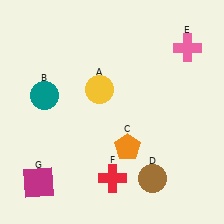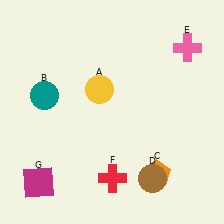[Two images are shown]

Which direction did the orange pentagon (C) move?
The orange pentagon (C) moved right.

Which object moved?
The orange pentagon (C) moved right.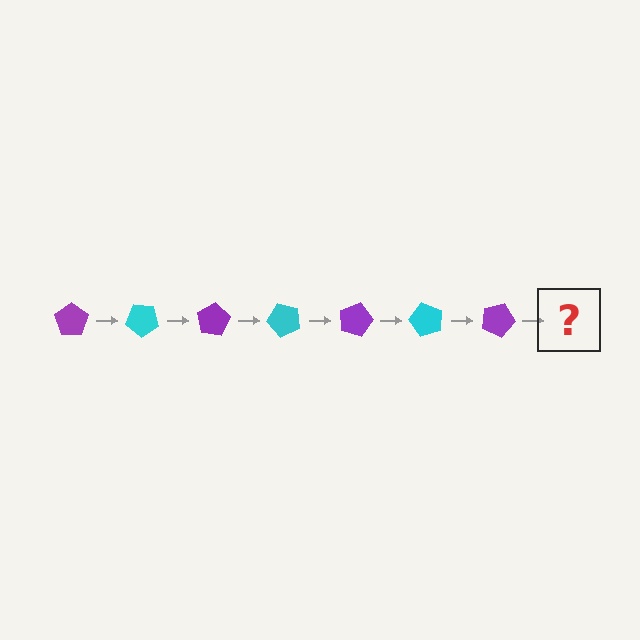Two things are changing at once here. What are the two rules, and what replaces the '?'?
The two rules are that it rotates 40 degrees each step and the color cycles through purple and cyan. The '?' should be a cyan pentagon, rotated 280 degrees from the start.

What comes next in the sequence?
The next element should be a cyan pentagon, rotated 280 degrees from the start.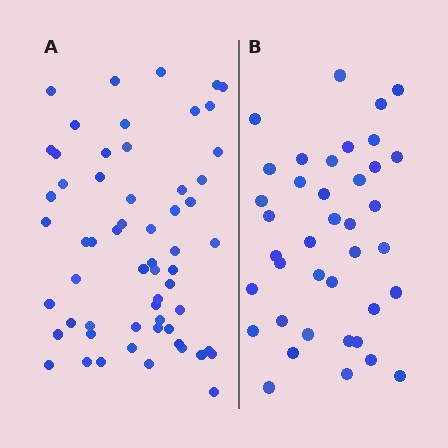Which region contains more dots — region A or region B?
Region A (the left region) has more dots.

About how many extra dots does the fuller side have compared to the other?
Region A has approximately 20 more dots than region B.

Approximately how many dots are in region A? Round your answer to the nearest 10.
About 60 dots. (The exact count is 59, which rounds to 60.)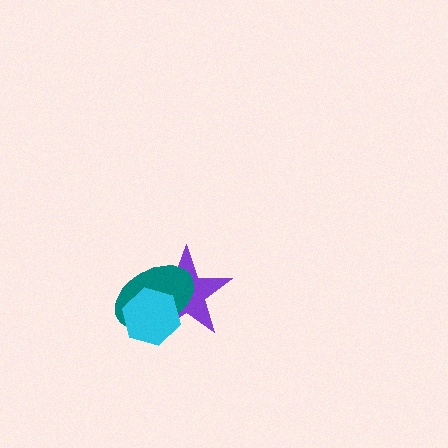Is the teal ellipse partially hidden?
Yes, it is partially covered by another shape.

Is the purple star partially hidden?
Yes, it is partially covered by another shape.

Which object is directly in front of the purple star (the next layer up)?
The teal ellipse is directly in front of the purple star.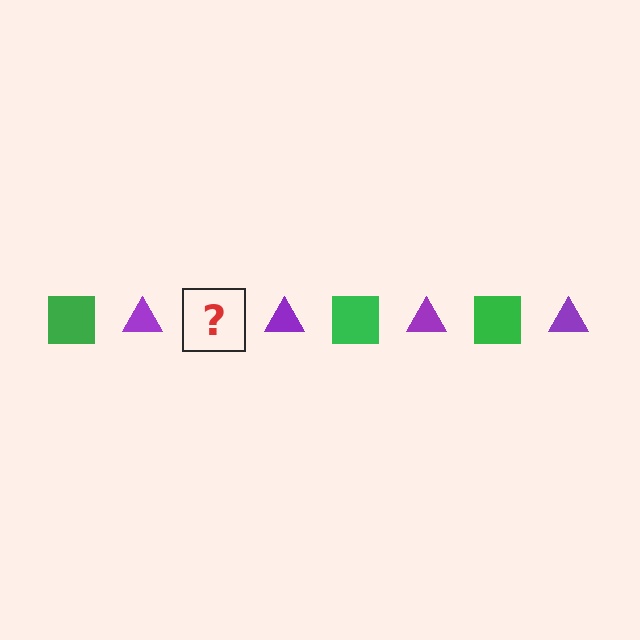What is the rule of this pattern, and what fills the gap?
The rule is that the pattern alternates between green square and purple triangle. The gap should be filled with a green square.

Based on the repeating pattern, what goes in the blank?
The blank should be a green square.